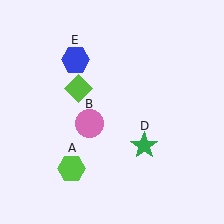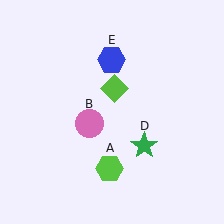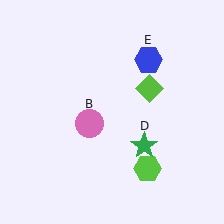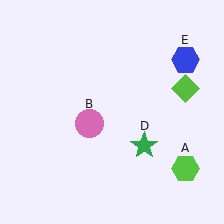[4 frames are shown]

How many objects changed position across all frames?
3 objects changed position: lime hexagon (object A), lime diamond (object C), blue hexagon (object E).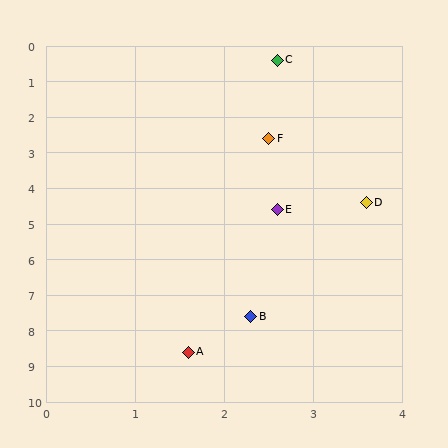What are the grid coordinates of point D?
Point D is at approximately (3.6, 4.4).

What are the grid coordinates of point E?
Point E is at approximately (2.6, 4.6).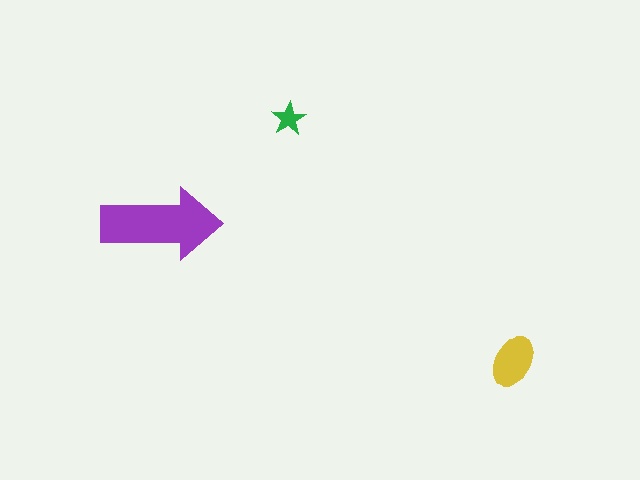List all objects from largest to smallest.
The purple arrow, the yellow ellipse, the green star.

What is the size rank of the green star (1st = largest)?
3rd.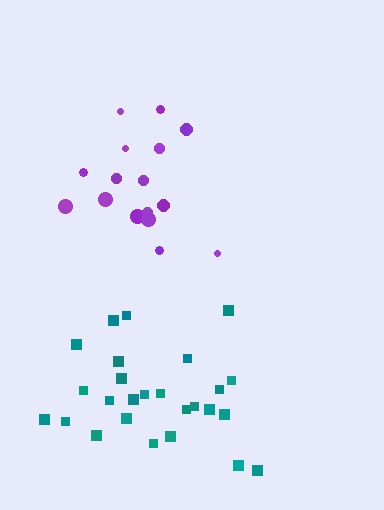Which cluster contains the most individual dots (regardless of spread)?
Teal (26).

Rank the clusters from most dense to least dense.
teal, purple.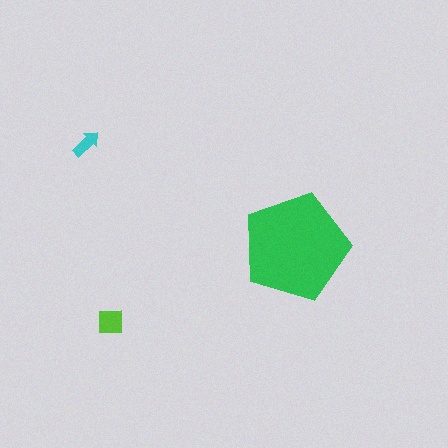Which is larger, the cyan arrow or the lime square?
The lime square.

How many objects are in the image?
There are 3 objects in the image.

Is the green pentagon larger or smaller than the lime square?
Larger.